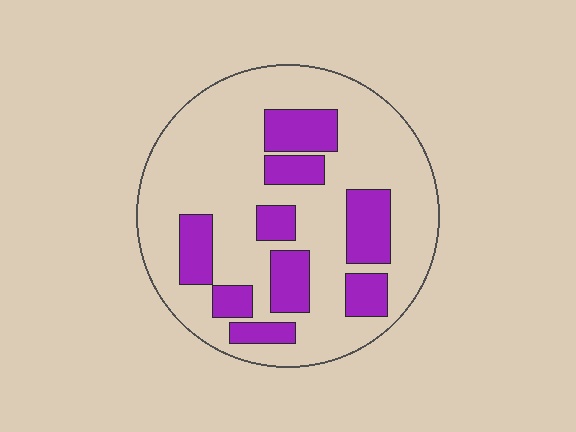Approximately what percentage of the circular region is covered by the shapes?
Approximately 25%.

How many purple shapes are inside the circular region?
9.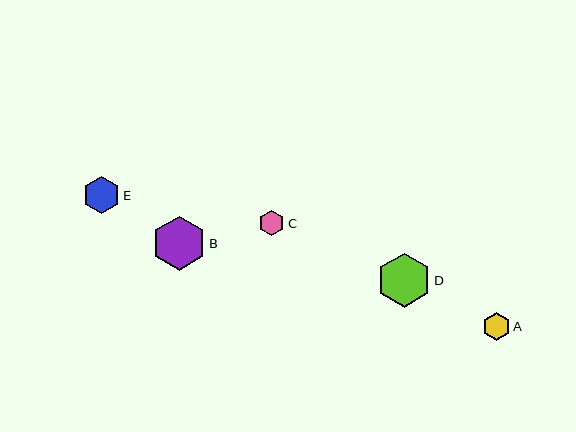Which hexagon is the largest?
Hexagon B is the largest with a size of approximately 54 pixels.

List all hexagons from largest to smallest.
From largest to smallest: B, D, E, A, C.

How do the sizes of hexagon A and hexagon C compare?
Hexagon A and hexagon C are approximately the same size.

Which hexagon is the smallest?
Hexagon C is the smallest with a size of approximately 26 pixels.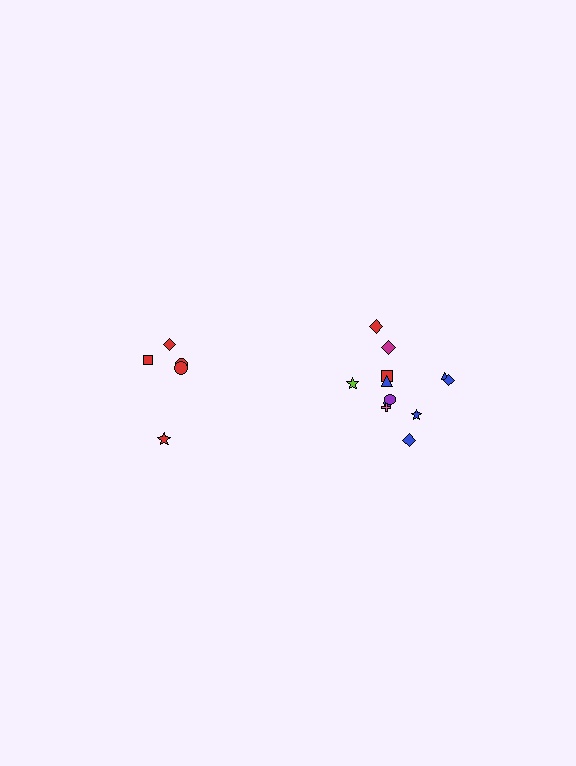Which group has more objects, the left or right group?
The right group.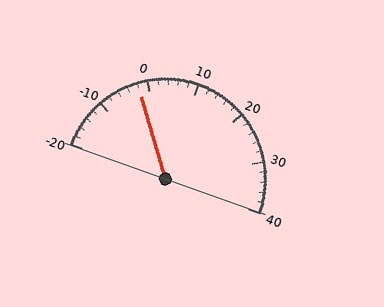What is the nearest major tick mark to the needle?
The nearest major tick mark is 0.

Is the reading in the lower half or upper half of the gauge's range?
The reading is in the lower half of the range (-20 to 40).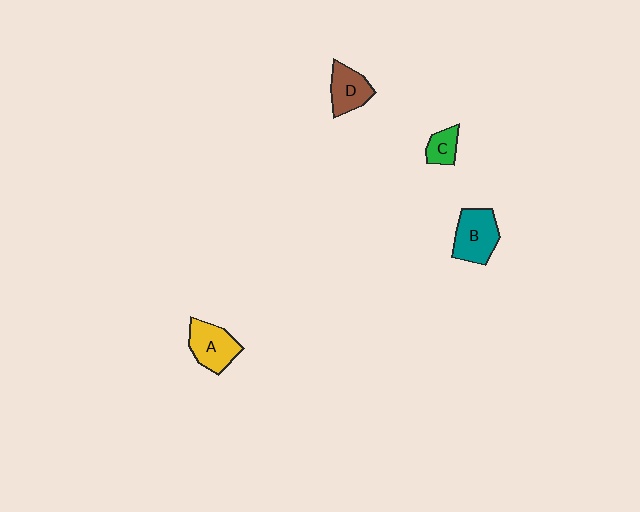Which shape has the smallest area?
Shape C (green).